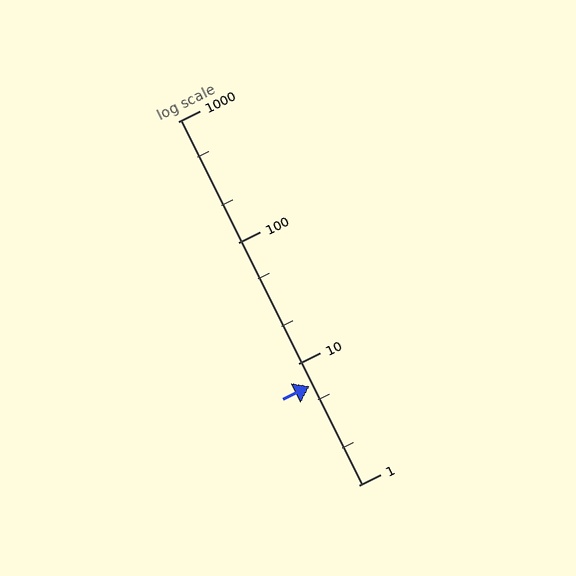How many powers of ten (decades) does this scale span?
The scale spans 3 decades, from 1 to 1000.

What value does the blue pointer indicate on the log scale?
The pointer indicates approximately 6.6.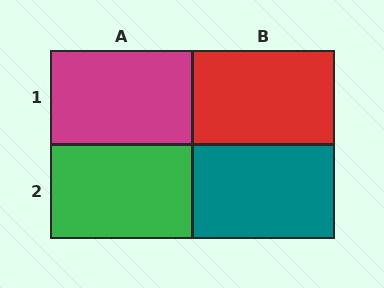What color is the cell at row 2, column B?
Teal.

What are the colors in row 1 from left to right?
Magenta, red.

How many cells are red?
1 cell is red.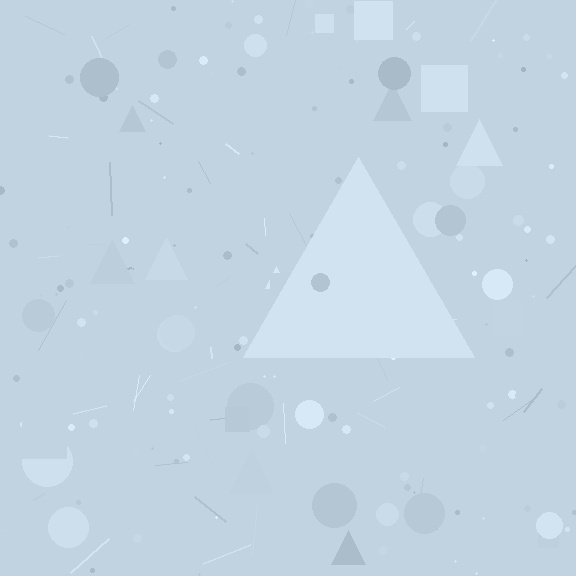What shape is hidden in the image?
A triangle is hidden in the image.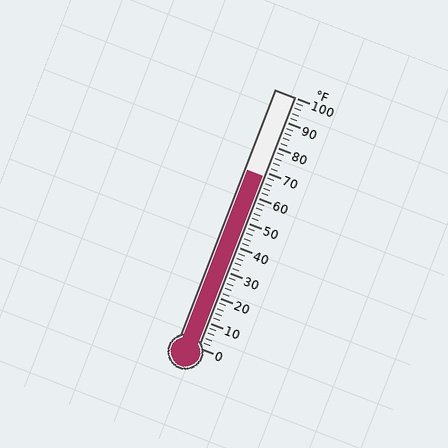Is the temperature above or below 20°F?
The temperature is above 20°F.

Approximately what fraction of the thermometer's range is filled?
The thermometer is filled to approximately 70% of its range.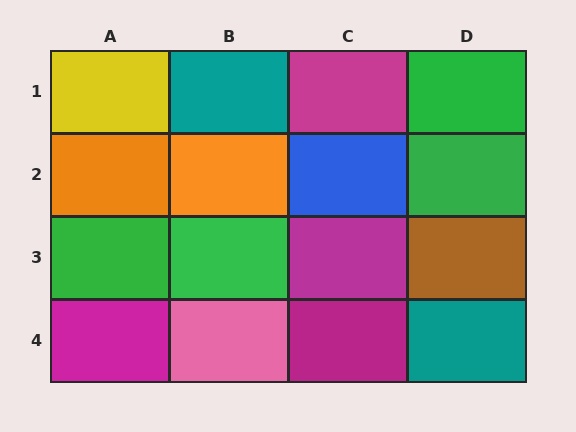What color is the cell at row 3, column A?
Green.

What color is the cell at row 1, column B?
Teal.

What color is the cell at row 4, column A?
Magenta.